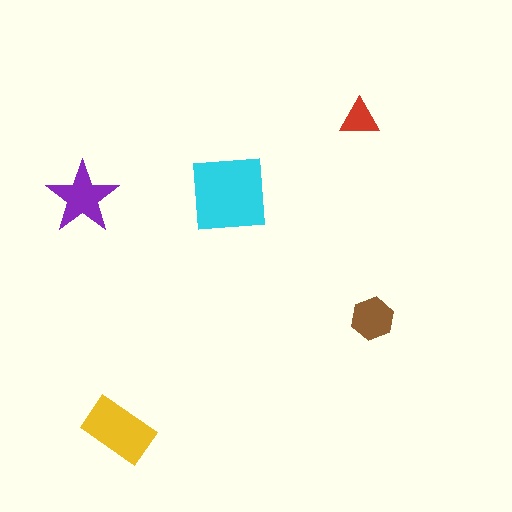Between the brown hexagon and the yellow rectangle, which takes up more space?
The yellow rectangle.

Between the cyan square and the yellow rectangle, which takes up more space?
The cyan square.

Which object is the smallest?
The red triangle.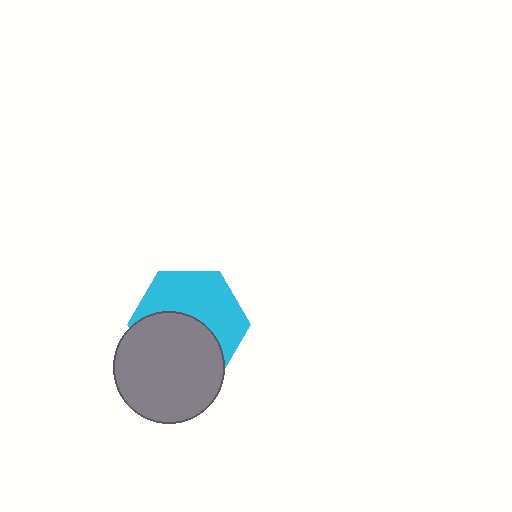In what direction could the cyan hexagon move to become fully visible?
The cyan hexagon could move up. That would shift it out from behind the gray circle entirely.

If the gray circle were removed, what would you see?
You would see the complete cyan hexagon.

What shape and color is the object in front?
The object in front is a gray circle.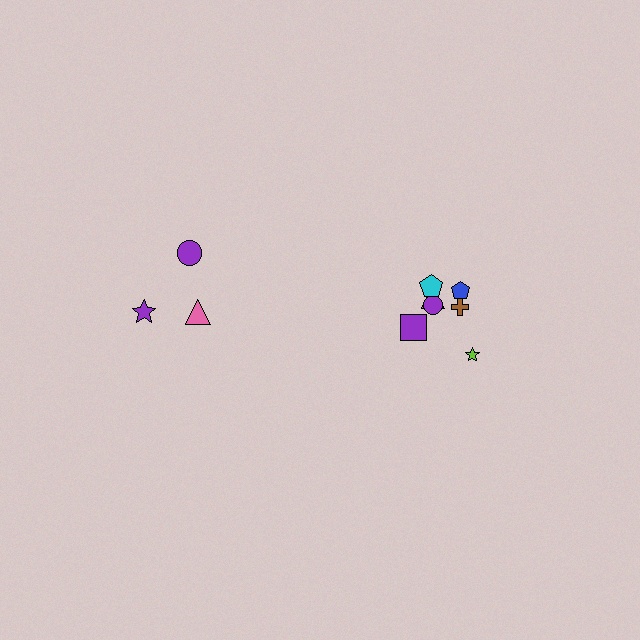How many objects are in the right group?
There are 7 objects.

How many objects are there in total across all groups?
There are 10 objects.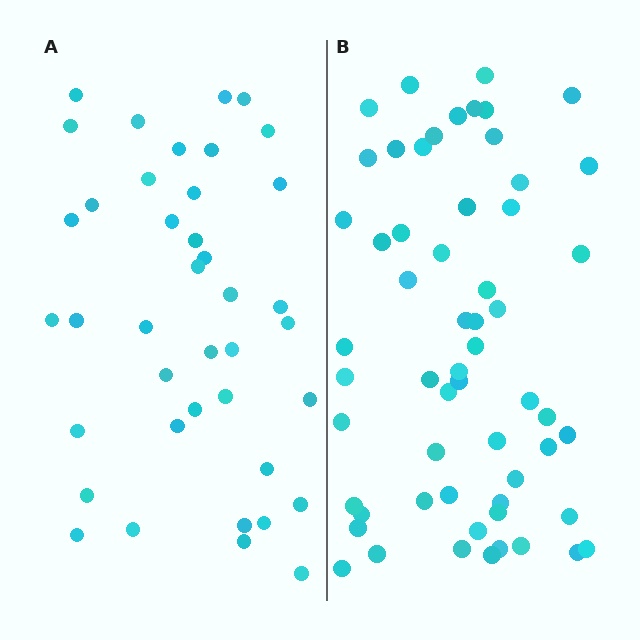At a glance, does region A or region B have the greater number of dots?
Region B (the right region) has more dots.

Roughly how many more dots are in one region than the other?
Region B has approximately 20 more dots than region A.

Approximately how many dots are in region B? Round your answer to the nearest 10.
About 60 dots. (The exact count is 58, which rounds to 60.)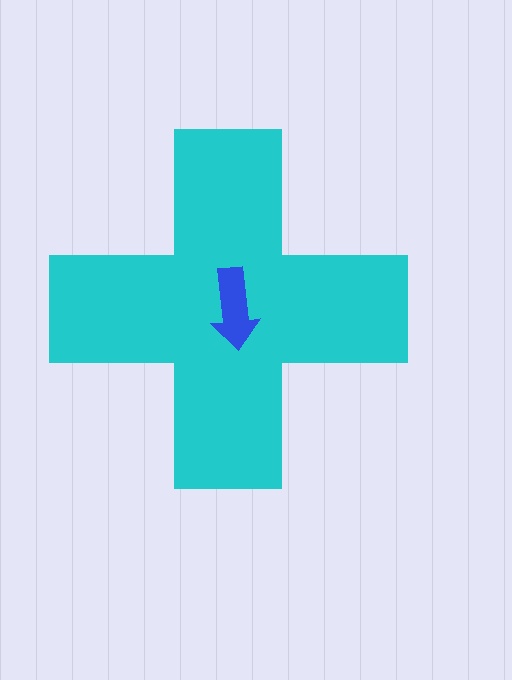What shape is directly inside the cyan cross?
The blue arrow.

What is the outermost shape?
The cyan cross.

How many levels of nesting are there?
2.